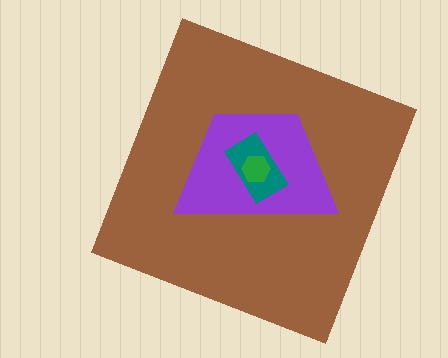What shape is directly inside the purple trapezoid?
The teal rectangle.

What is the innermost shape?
The green hexagon.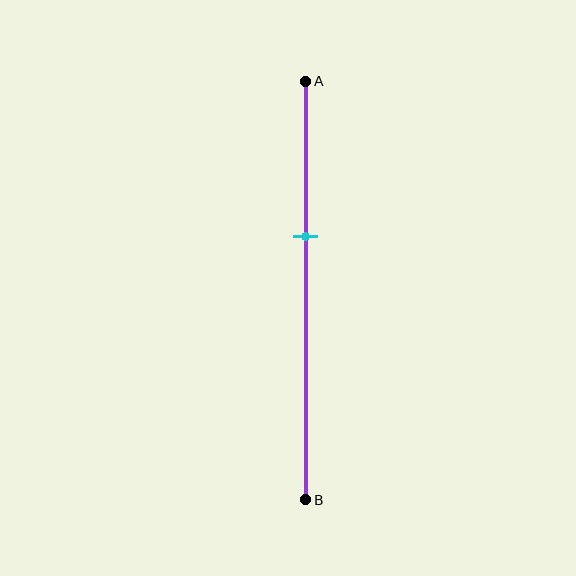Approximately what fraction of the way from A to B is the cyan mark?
The cyan mark is approximately 35% of the way from A to B.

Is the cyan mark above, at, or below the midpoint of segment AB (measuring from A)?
The cyan mark is above the midpoint of segment AB.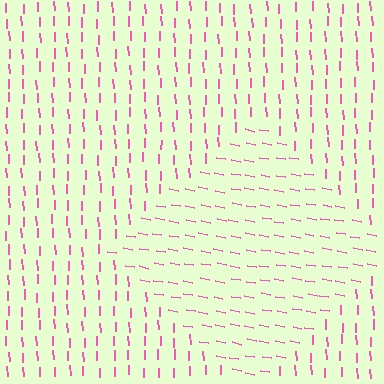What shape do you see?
I see a diamond.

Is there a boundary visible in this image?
Yes, there is a texture boundary formed by a change in line orientation.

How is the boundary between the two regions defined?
The boundary is defined purely by a change in line orientation (approximately 77 degrees difference). All lines are the same color and thickness.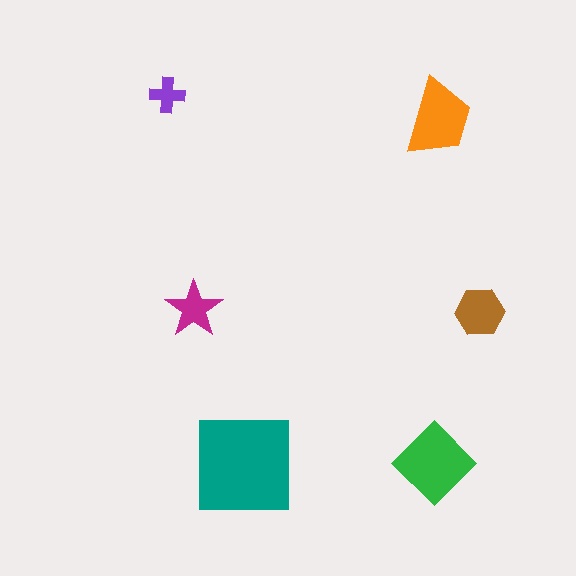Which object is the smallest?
The purple cross.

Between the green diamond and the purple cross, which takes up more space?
The green diamond.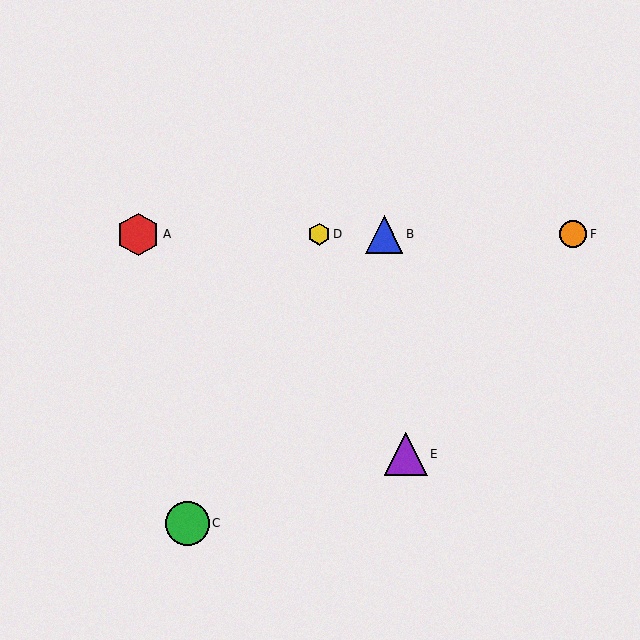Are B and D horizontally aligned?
Yes, both are at y≈234.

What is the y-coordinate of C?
Object C is at y≈523.